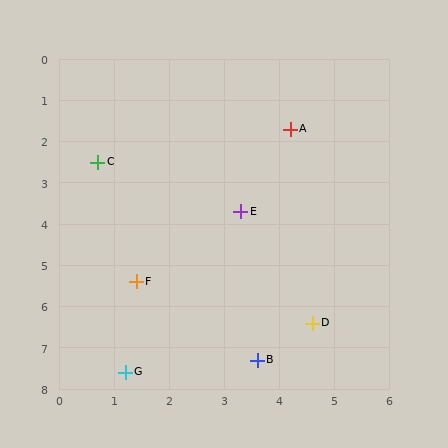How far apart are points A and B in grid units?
Points A and B are about 5.6 grid units apart.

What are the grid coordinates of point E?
Point E is at approximately (3.3, 3.7).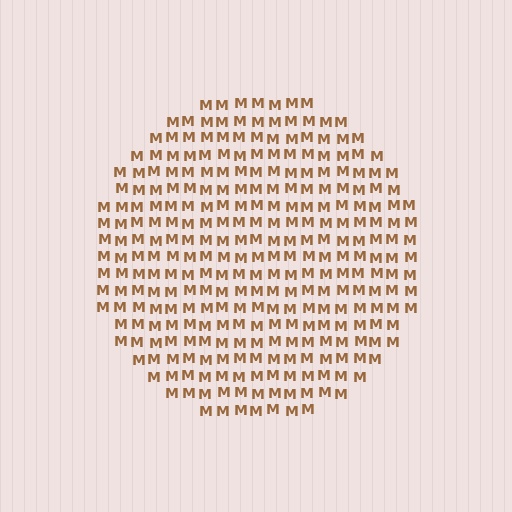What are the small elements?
The small elements are letter M's.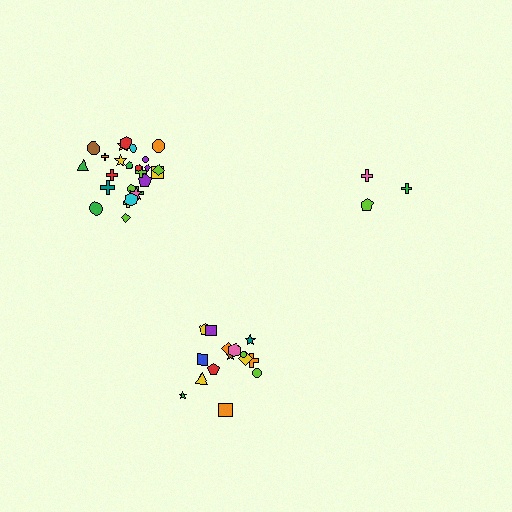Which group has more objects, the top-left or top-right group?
The top-left group.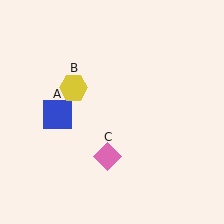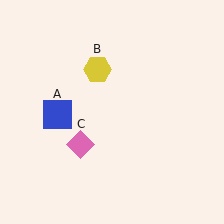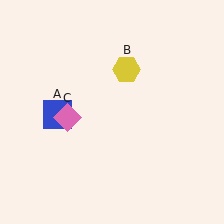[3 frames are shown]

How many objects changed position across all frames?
2 objects changed position: yellow hexagon (object B), pink diamond (object C).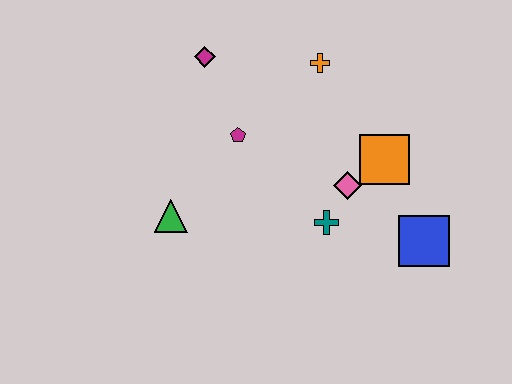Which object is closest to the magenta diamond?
The magenta pentagon is closest to the magenta diamond.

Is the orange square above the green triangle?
Yes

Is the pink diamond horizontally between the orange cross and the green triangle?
No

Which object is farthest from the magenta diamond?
The blue square is farthest from the magenta diamond.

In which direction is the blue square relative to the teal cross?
The blue square is to the right of the teal cross.